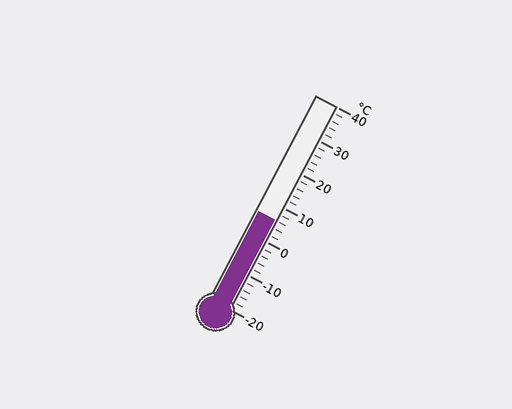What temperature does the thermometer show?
The thermometer shows approximately 6°C.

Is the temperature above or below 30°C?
The temperature is below 30°C.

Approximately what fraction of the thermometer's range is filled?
The thermometer is filled to approximately 45% of its range.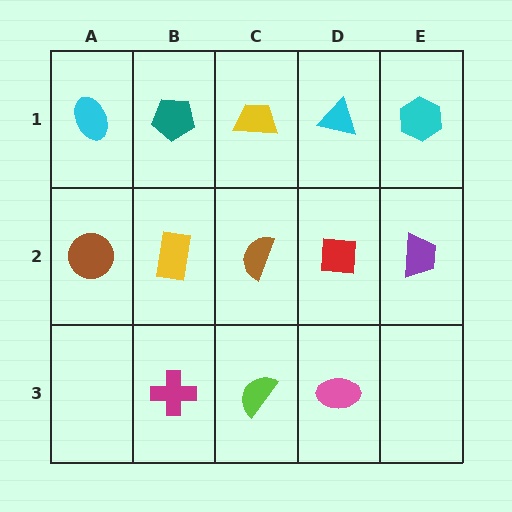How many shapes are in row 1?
5 shapes.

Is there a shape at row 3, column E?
No, that cell is empty.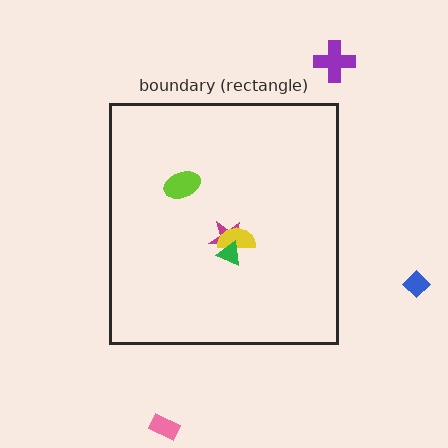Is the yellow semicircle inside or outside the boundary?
Inside.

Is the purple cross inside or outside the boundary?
Outside.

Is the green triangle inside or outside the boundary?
Inside.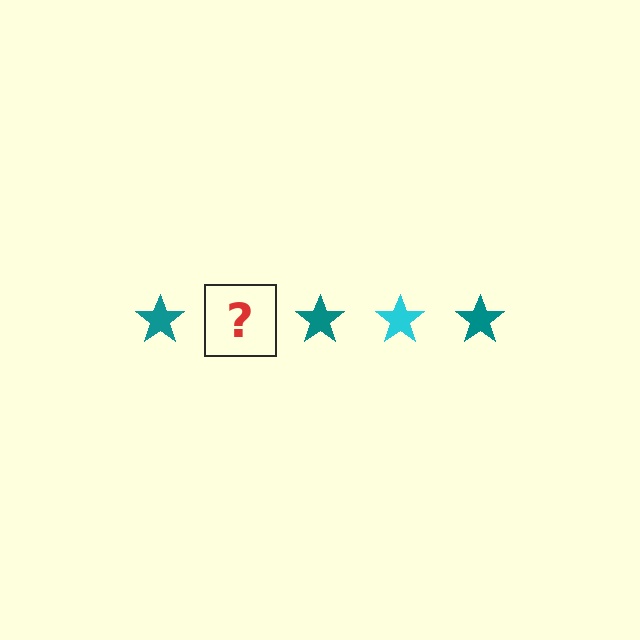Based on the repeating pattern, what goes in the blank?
The blank should be a cyan star.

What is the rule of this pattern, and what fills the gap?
The rule is that the pattern cycles through teal, cyan stars. The gap should be filled with a cyan star.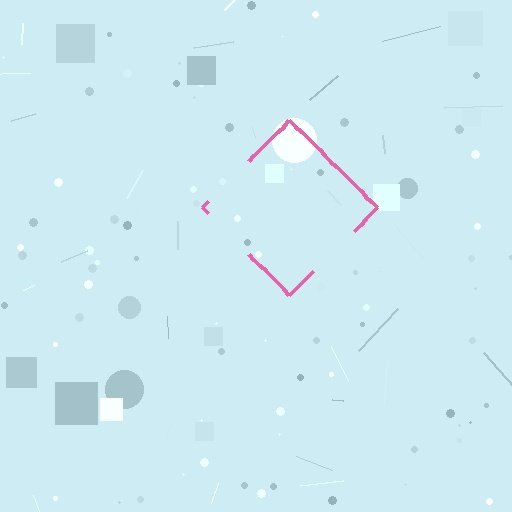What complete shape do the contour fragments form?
The contour fragments form a diamond.